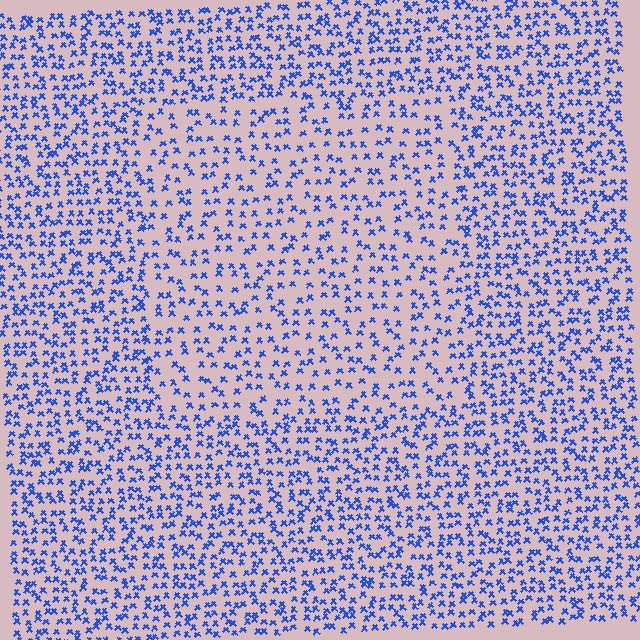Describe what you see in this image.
The image contains small blue elements arranged at two different densities. A rectangle-shaped region is visible where the elements are less densely packed than the surrounding area.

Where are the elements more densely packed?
The elements are more densely packed outside the rectangle boundary.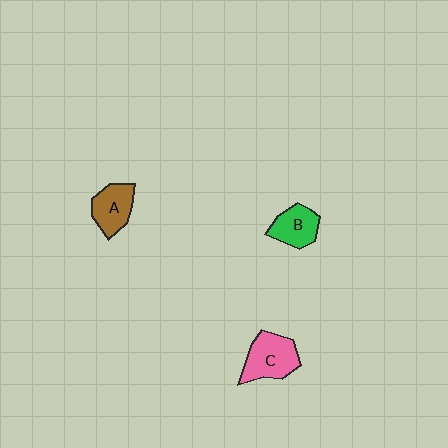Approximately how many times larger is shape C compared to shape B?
Approximately 1.3 times.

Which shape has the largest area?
Shape C (pink).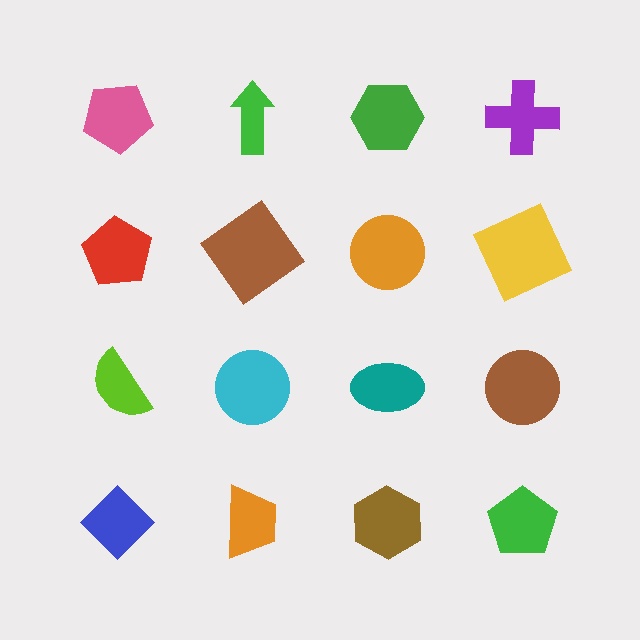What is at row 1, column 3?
A green hexagon.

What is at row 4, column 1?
A blue diamond.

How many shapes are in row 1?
4 shapes.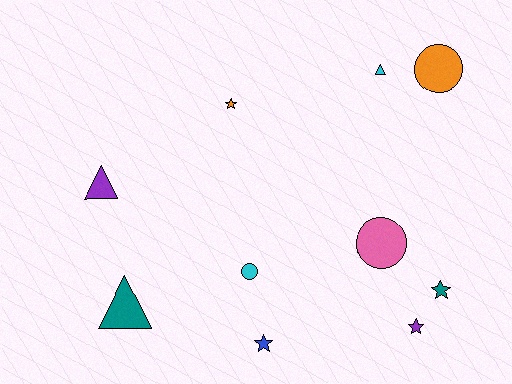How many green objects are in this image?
There are no green objects.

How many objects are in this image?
There are 10 objects.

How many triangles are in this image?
There are 3 triangles.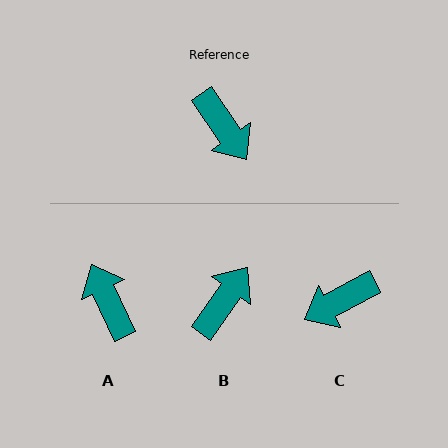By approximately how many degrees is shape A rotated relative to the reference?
Approximately 170 degrees counter-clockwise.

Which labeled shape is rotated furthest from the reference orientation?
A, about 170 degrees away.